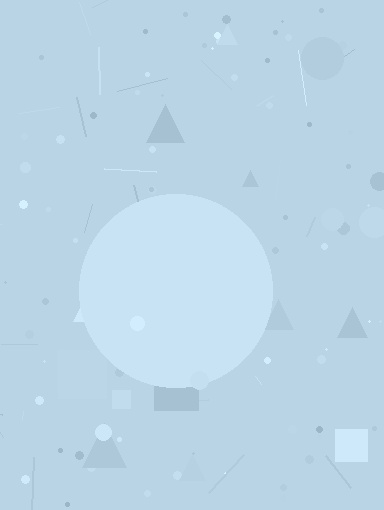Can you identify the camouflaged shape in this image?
The camouflaged shape is a circle.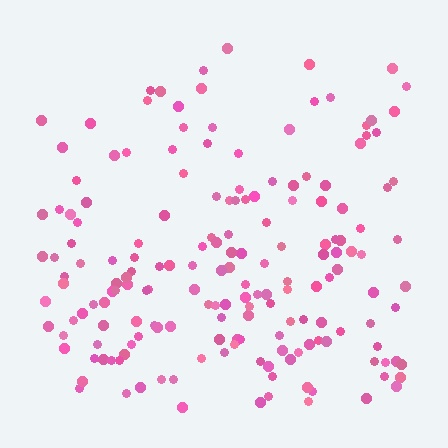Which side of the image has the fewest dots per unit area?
The top.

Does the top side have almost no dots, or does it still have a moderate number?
Still a moderate number, just noticeably fewer than the bottom.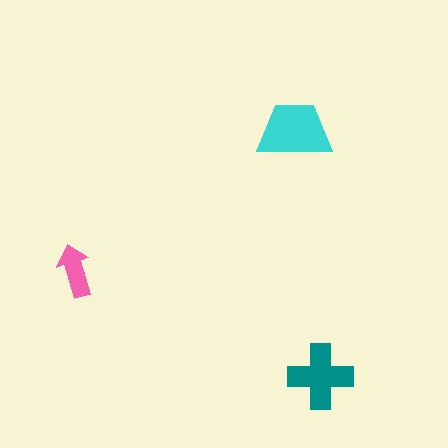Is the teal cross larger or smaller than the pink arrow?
Larger.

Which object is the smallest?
The pink arrow.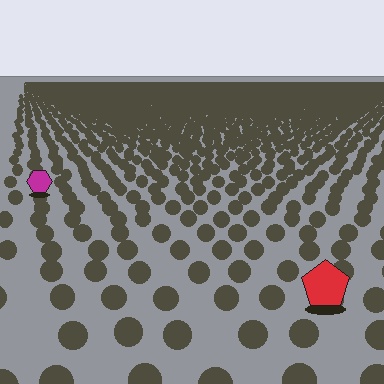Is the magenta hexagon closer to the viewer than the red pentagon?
No. The red pentagon is closer — you can tell from the texture gradient: the ground texture is coarser near it.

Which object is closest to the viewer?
The red pentagon is closest. The texture marks near it are larger and more spread out.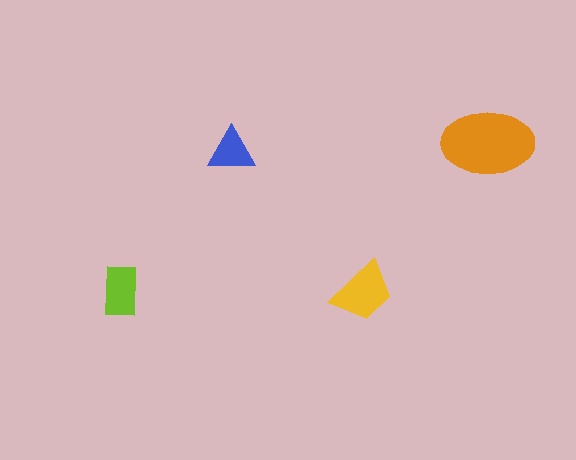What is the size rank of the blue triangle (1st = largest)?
4th.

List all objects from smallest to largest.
The blue triangle, the lime rectangle, the yellow trapezoid, the orange ellipse.